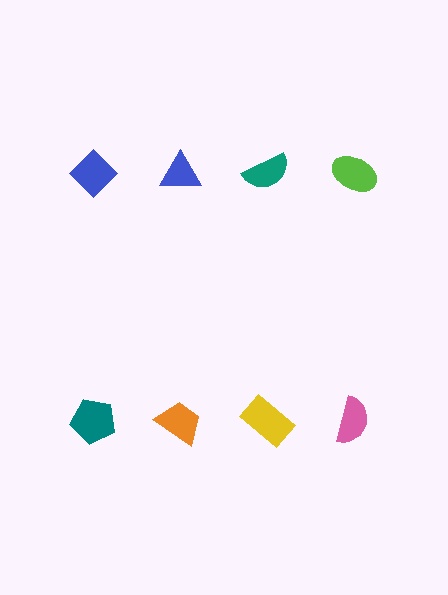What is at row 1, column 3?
A teal semicircle.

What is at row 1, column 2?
A blue triangle.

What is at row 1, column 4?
A lime ellipse.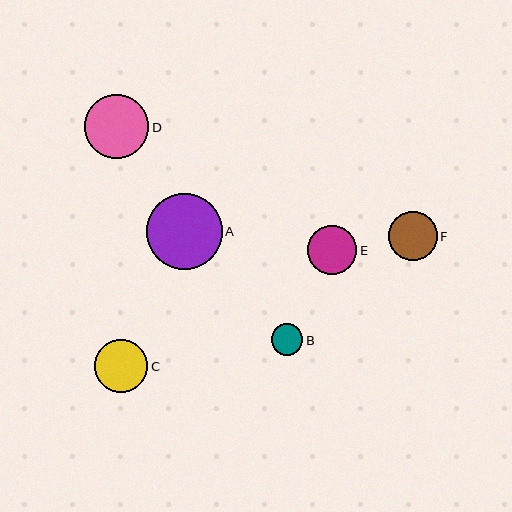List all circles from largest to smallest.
From largest to smallest: A, D, C, E, F, B.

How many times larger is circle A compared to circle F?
Circle A is approximately 1.6 times the size of circle F.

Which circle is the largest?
Circle A is the largest with a size of approximately 75 pixels.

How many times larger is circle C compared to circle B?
Circle C is approximately 1.7 times the size of circle B.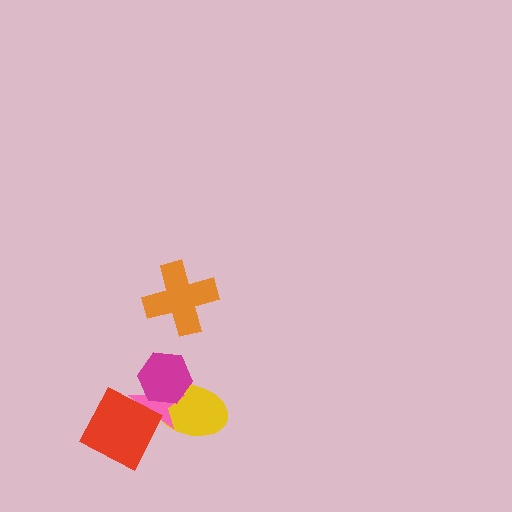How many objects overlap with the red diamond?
2 objects overlap with the red diamond.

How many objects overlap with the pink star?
3 objects overlap with the pink star.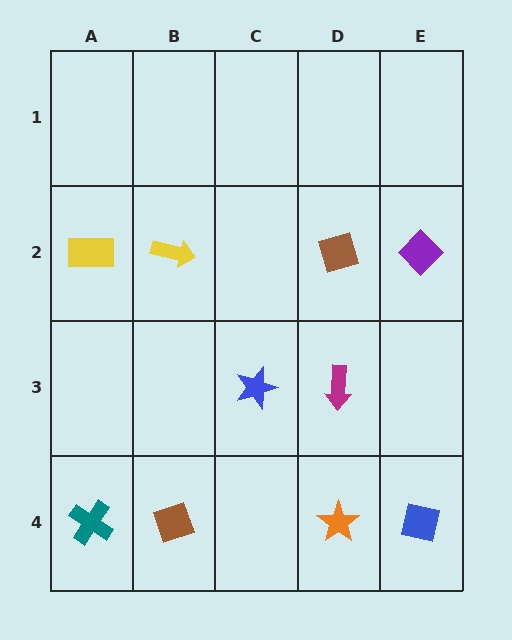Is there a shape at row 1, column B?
No, that cell is empty.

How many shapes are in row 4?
4 shapes.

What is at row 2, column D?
A brown diamond.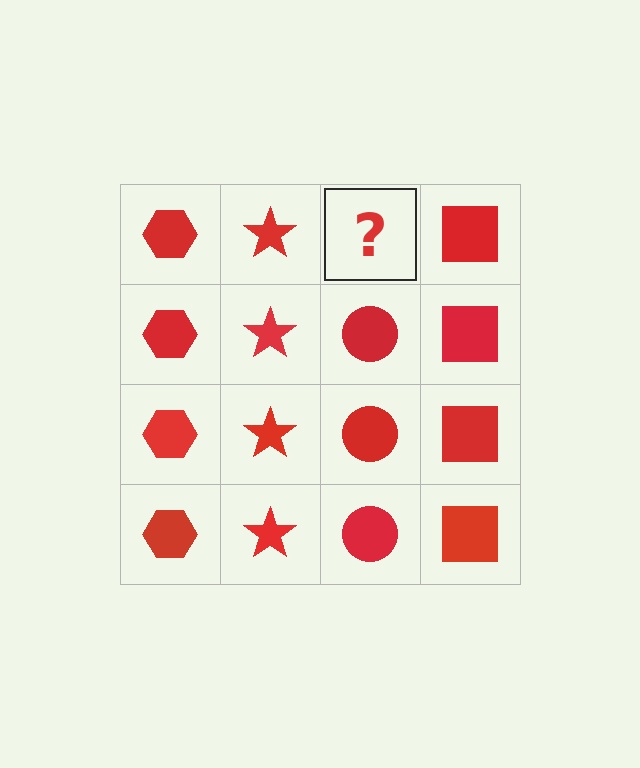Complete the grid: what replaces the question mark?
The question mark should be replaced with a red circle.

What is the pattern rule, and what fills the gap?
The rule is that each column has a consistent shape. The gap should be filled with a red circle.